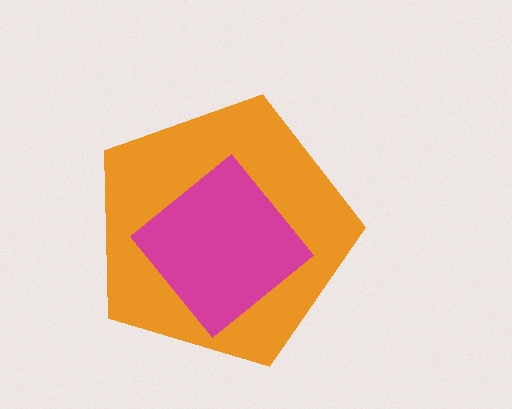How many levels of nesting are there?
2.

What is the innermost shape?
The magenta diamond.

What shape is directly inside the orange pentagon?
The magenta diamond.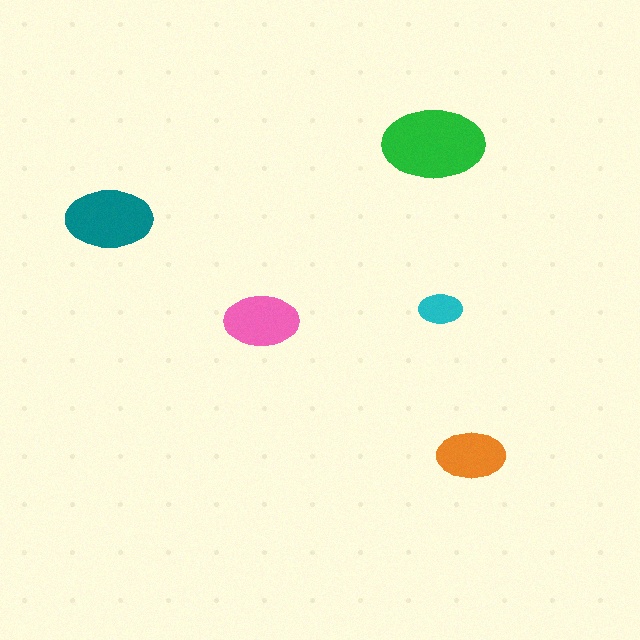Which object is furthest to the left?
The teal ellipse is leftmost.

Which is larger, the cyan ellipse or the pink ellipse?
The pink one.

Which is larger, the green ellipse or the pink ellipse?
The green one.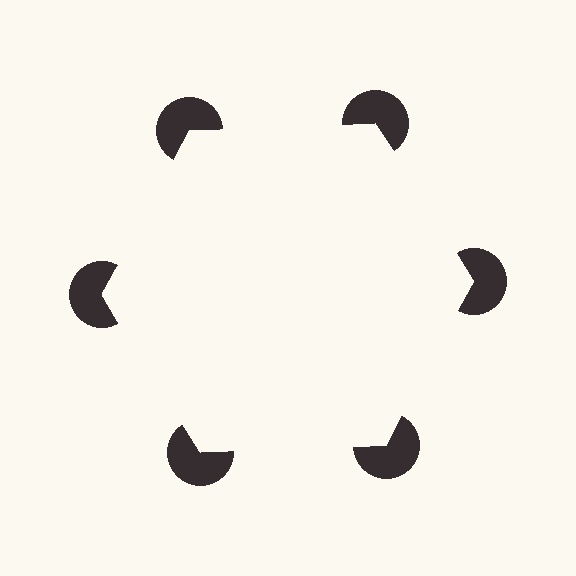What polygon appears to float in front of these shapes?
An illusory hexagon — its edges are inferred from the aligned wedge cuts in the pac-man discs, not physically drawn.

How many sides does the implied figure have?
6 sides.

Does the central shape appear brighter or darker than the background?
It typically appears slightly brighter than the background, even though no actual brightness change is drawn.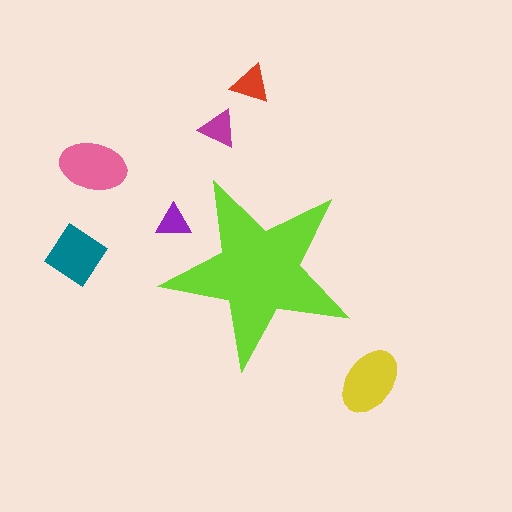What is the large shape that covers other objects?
A lime star.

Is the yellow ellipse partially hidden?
No, the yellow ellipse is fully visible.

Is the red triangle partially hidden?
No, the red triangle is fully visible.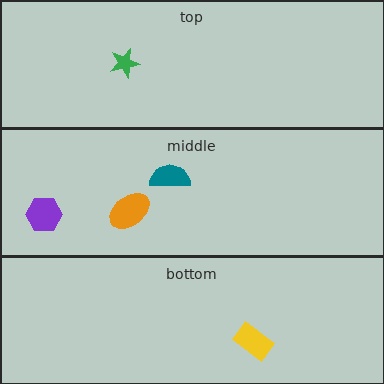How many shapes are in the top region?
1.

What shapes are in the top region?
The green star.